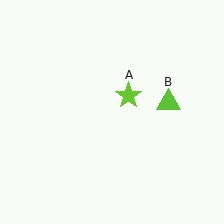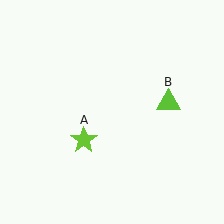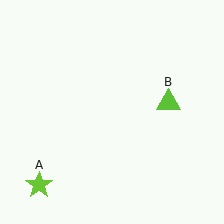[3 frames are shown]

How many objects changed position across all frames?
1 object changed position: lime star (object A).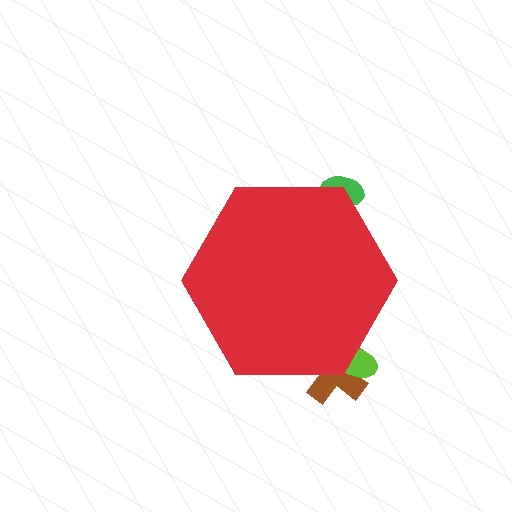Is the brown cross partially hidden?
Yes, the brown cross is partially hidden behind the red hexagon.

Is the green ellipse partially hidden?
Yes, the green ellipse is partially hidden behind the red hexagon.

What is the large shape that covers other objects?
A red hexagon.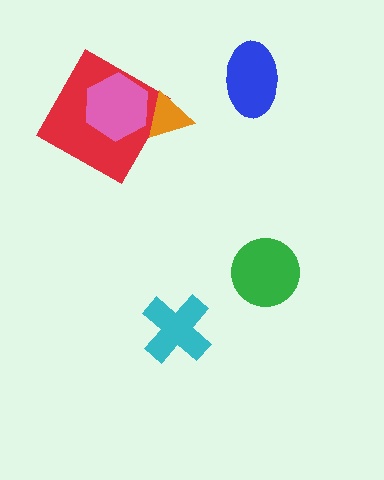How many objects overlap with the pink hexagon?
2 objects overlap with the pink hexagon.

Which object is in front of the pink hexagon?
The orange triangle is in front of the pink hexagon.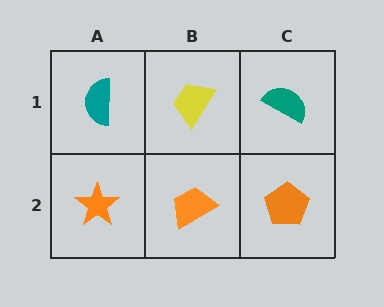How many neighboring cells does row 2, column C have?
2.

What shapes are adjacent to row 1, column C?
An orange pentagon (row 2, column C), a yellow trapezoid (row 1, column B).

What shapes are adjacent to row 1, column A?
An orange star (row 2, column A), a yellow trapezoid (row 1, column B).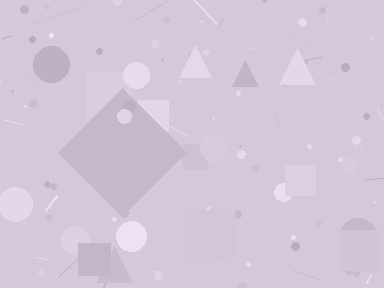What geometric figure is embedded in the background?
A diamond is embedded in the background.